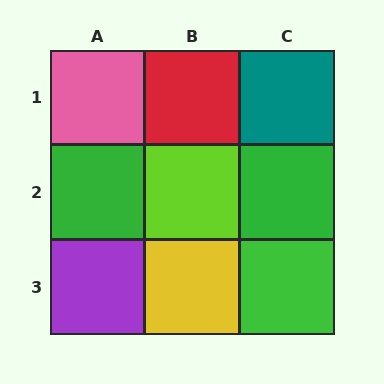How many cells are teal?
1 cell is teal.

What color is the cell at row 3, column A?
Purple.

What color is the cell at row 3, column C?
Green.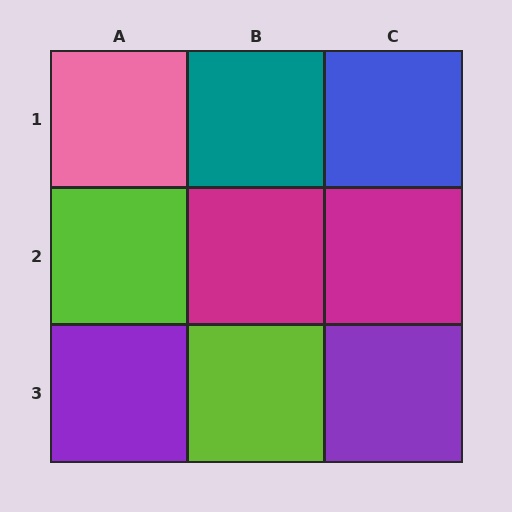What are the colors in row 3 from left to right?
Purple, lime, purple.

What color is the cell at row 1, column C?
Blue.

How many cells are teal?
1 cell is teal.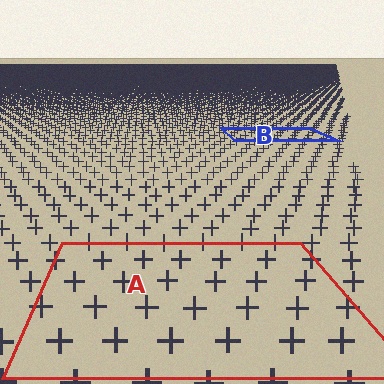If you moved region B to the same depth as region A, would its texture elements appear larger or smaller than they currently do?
They would appear larger. At a closer depth, the same texture elements are projected at a bigger on-screen size.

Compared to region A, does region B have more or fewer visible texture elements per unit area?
Region B has more texture elements per unit area — they are packed more densely because it is farther away.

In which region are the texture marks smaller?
The texture marks are smaller in region B, because it is farther away.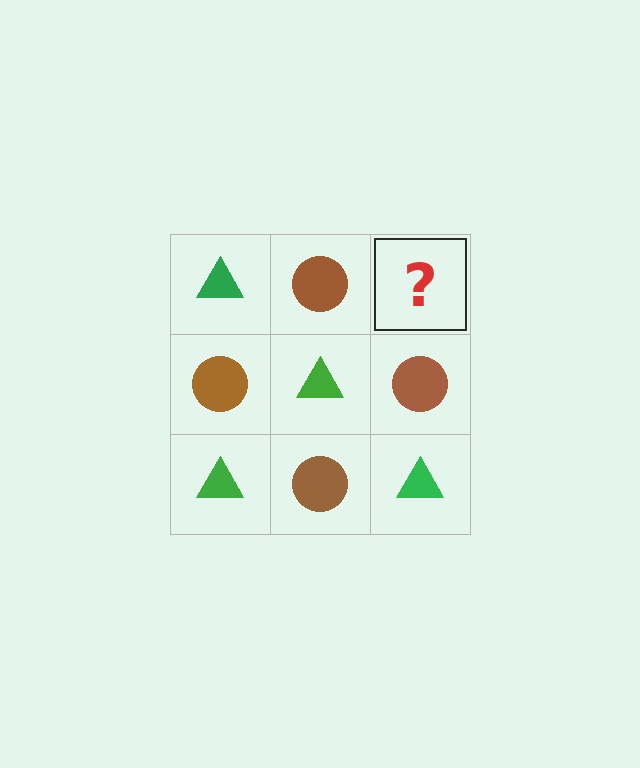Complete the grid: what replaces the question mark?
The question mark should be replaced with a green triangle.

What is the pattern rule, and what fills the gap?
The rule is that it alternates green triangle and brown circle in a checkerboard pattern. The gap should be filled with a green triangle.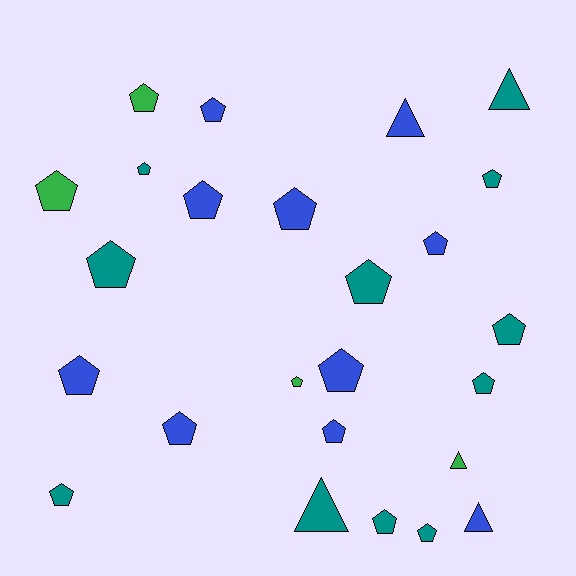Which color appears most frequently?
Teal, with 11 objects.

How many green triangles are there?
There is 1 green triangle.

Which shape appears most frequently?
Pentagon, with 20 objects.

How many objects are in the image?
There are 25 objects.